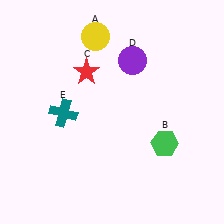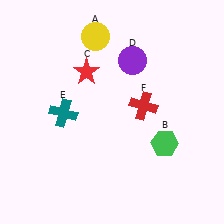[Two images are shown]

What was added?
A red cross (F) was added in Image 2.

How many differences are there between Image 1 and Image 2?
There is 1 difference between the two images.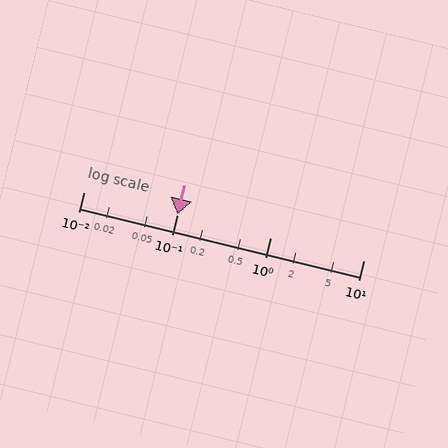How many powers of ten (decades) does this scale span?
The scale spans 3 decades, from 0.01 to 10.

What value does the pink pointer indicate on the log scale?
The pointer indicates approximately 0.1.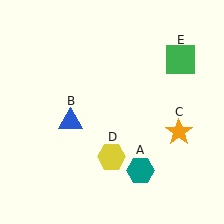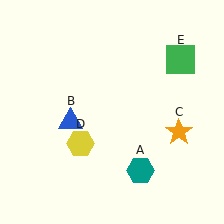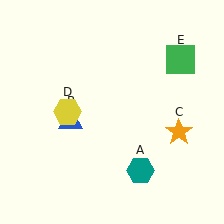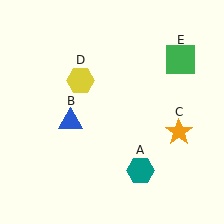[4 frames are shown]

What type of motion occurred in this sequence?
The yellow hexagon (object D) rotated clockwise around the center of the scene.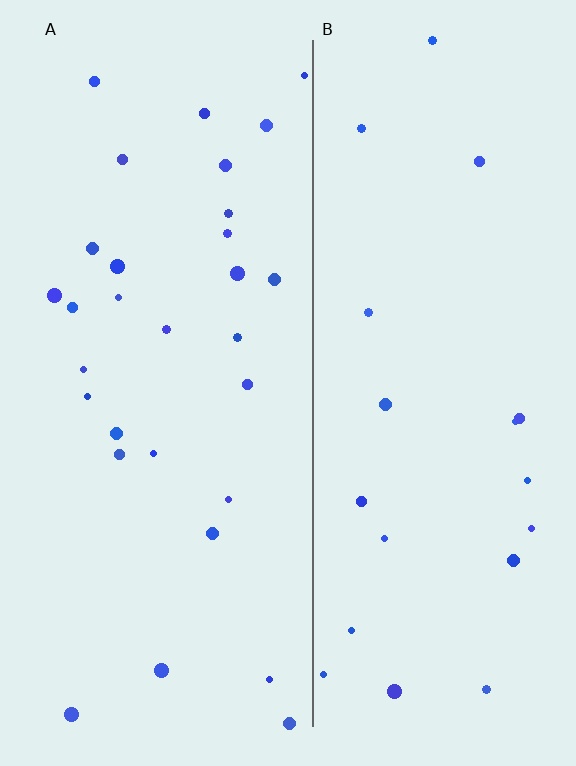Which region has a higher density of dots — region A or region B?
A (the left).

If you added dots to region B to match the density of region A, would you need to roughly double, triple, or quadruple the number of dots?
Approximately double.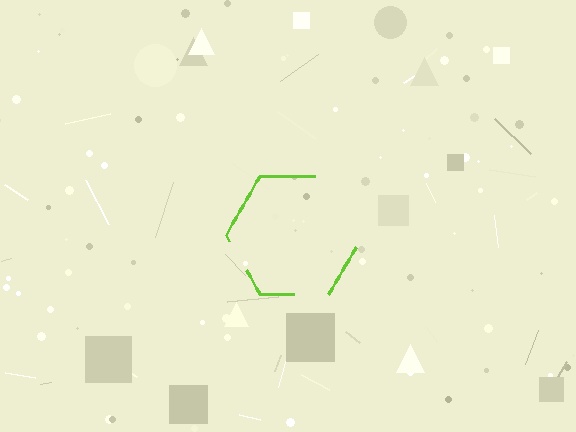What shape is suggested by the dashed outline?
The dashed outline suggests a hexagon.